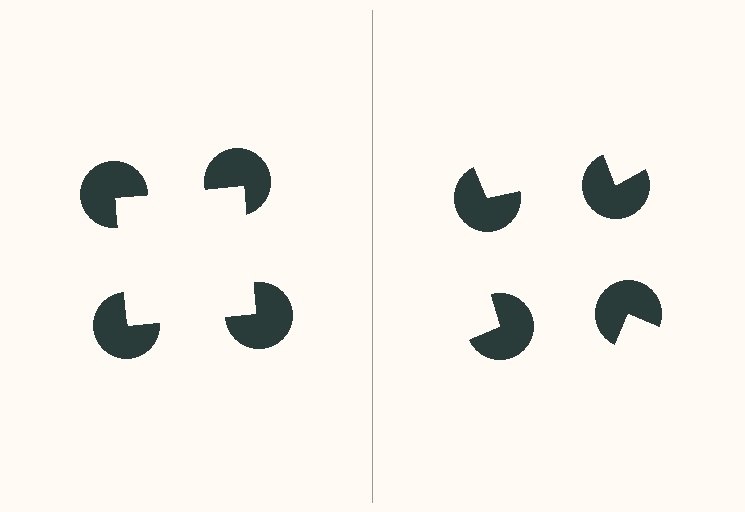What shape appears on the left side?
An illusory square.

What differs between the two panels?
The pac-man discs are positioned identically on both sides; only the wedge orientations differ. On the left they align to a square; on the right they are misaligned.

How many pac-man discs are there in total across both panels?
8 — 4 on each side.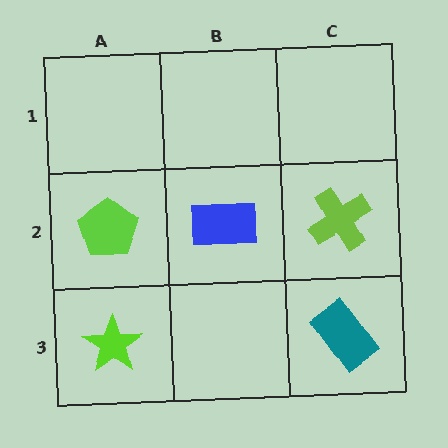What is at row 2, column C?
A lime cross.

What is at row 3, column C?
A teal rectangle.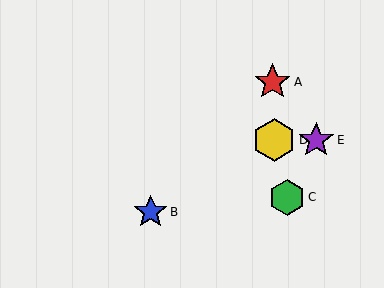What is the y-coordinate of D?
Object D is at y≈140.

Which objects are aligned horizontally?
Objects D, E are aligned horizontally.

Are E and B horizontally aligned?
No, E is at y≈140 and B is at y≈212.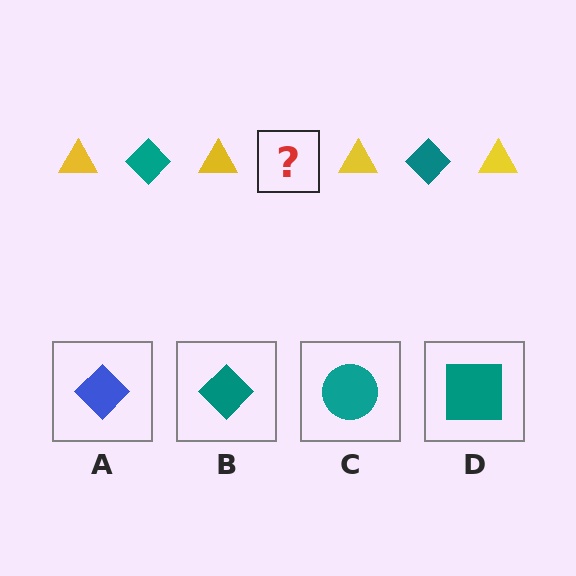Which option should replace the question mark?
Option B.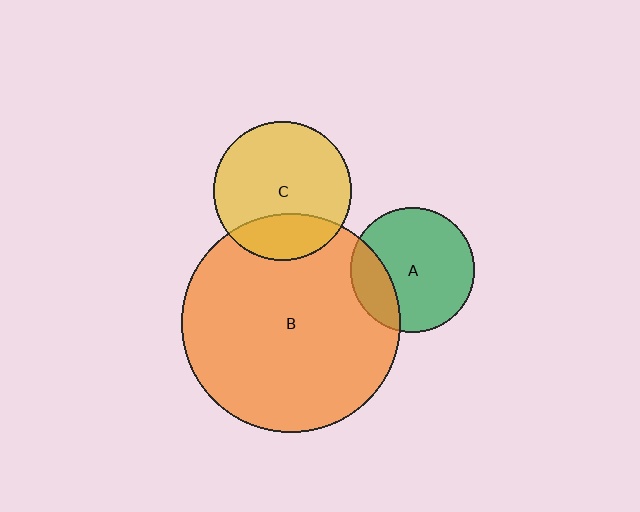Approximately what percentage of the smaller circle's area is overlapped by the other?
Approximately 25%.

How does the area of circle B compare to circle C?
Approximately 2.5 times.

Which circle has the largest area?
Circle B (orange).